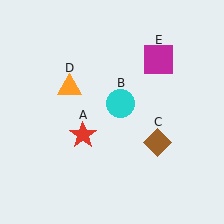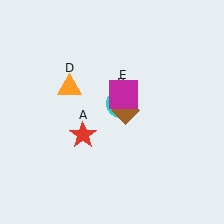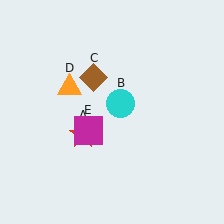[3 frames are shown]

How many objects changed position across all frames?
2 objects changed position: brown diamond (object C), magenta square (object E).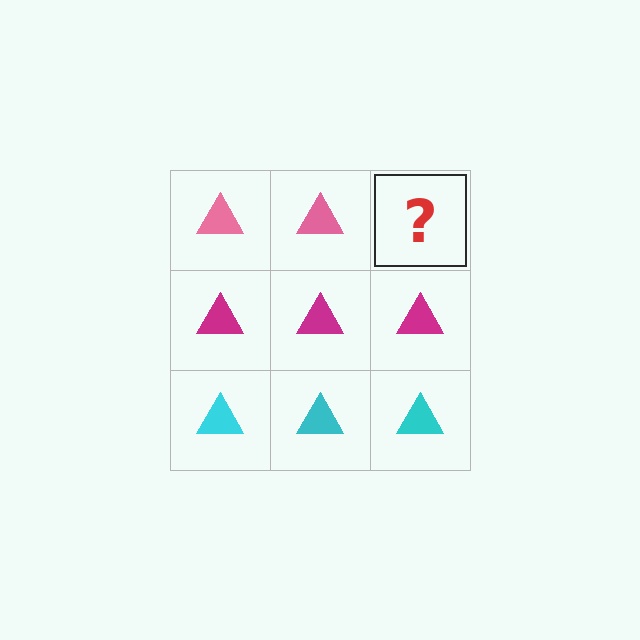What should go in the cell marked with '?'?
The missing cell should contain a pink triangle.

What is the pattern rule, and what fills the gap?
The rule is that each row has a consistent color. The gap should be filled with a pink triangle.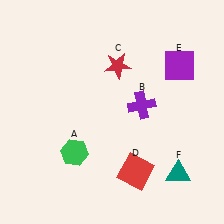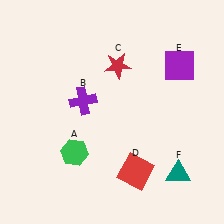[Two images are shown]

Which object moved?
The purple cross (B) moved left.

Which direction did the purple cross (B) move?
The purple cross (B) moved left.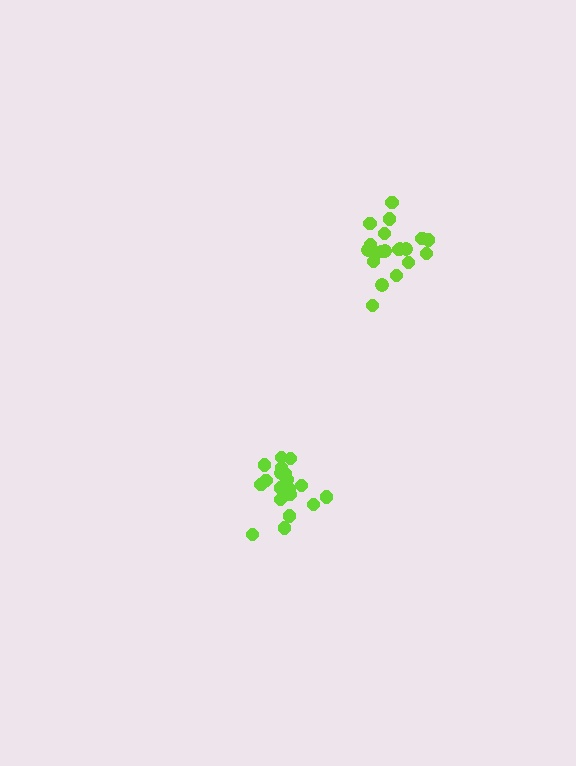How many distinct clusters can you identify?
There are 2 distinct clusters.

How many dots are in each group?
Group 1: 20 dots, Group 2: 21 dots (41 total).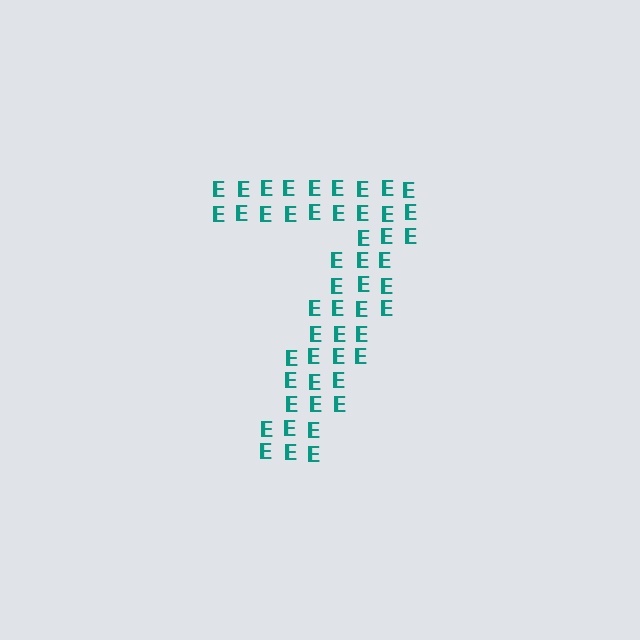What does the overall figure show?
The overall figure shows the digit 7.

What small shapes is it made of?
It is made of small letter E's.